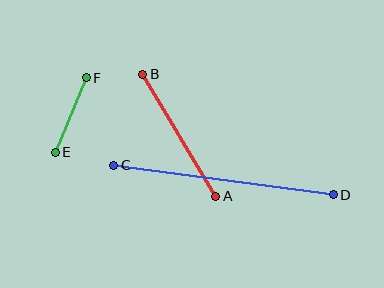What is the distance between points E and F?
The distance is approximately 81 pixels.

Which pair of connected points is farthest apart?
Points C and D are farthest apart.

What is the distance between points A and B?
The distance is approximately 142 pixels.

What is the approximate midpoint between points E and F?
The midpoint is at approximately (71, 115) pixels.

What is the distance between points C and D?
The distance is approximately 221 pixels.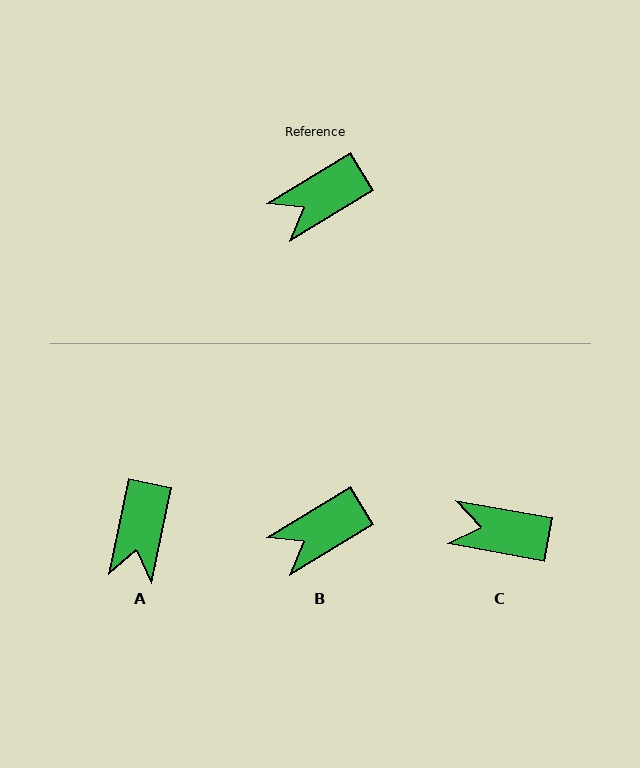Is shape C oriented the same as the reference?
No, it is off by about 41 degrees.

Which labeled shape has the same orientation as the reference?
B.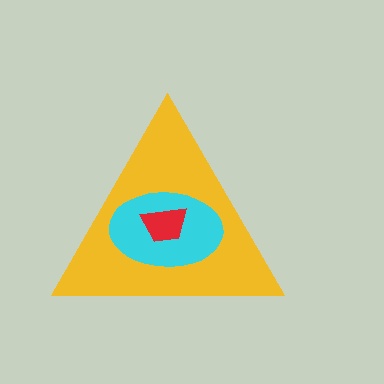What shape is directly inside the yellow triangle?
The cyan ellipse.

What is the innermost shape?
The red trapezoid.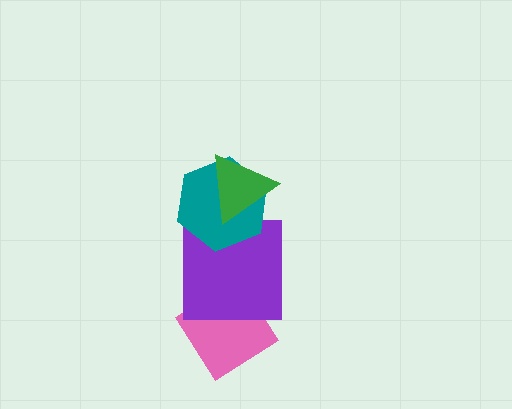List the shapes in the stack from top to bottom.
From top to bottom: the green triangle, the teal hexagon, the purple square, the pink diamond.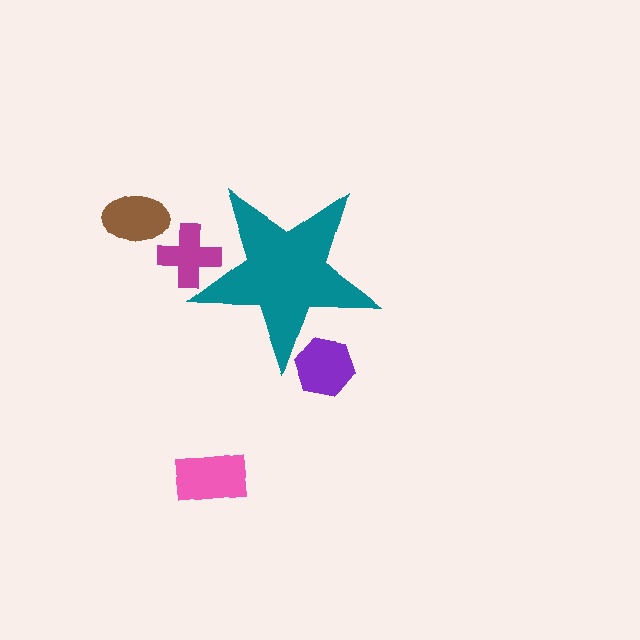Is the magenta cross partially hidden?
Yes, the magenta cross is partially hidden behind the teal star.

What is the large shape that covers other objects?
A teal star.